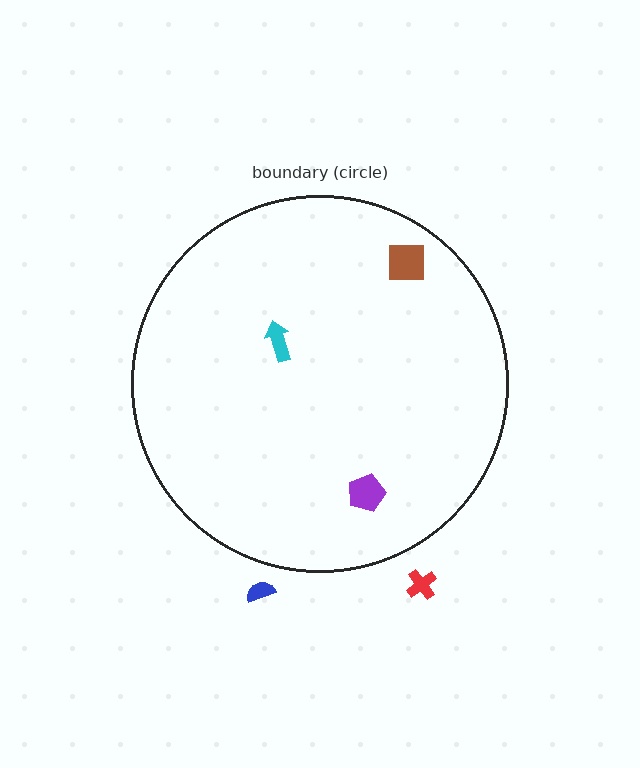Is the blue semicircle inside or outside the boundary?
Outside.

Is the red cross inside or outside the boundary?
Outside.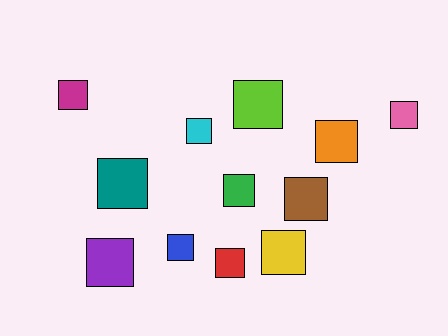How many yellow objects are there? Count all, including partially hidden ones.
There is 1 yellow object.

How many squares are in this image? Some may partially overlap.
There are 12 squares.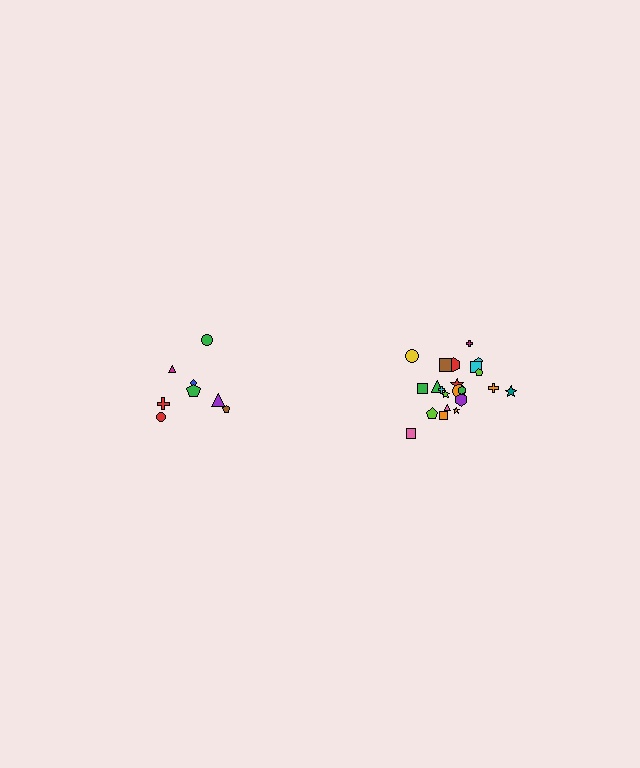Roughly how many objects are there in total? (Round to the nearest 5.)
Roughly 30 objects in total.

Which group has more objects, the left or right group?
The right group.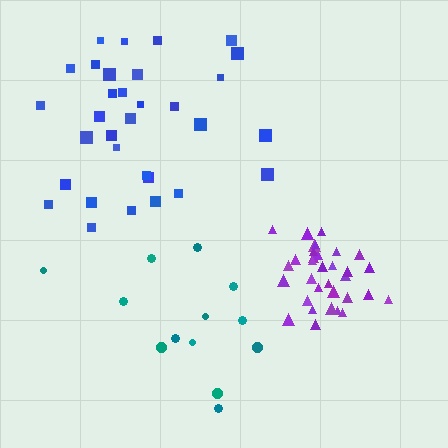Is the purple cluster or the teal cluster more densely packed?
Purple.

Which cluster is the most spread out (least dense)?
Teal.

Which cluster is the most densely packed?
Purple.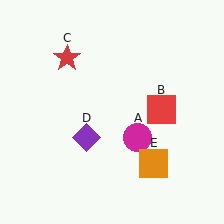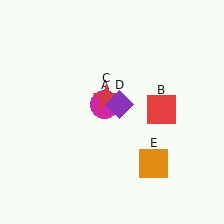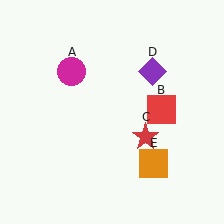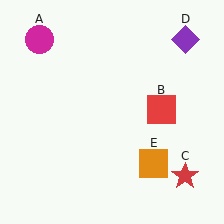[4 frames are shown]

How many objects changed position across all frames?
3 objects changed position: magenta circle (object A), red star (object C), purple diamond (object D).